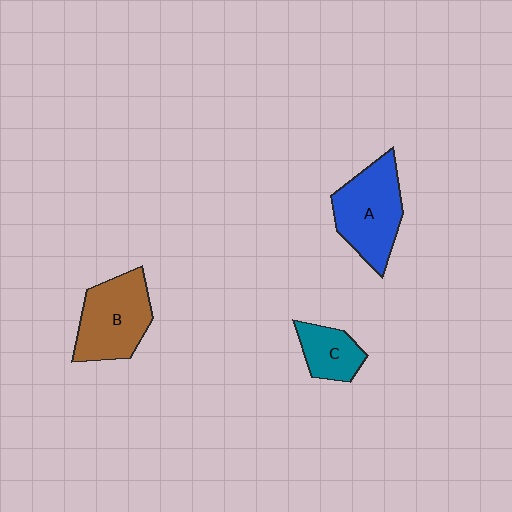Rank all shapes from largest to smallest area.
From largest to smallest: A (blue), B (brown), C (teal).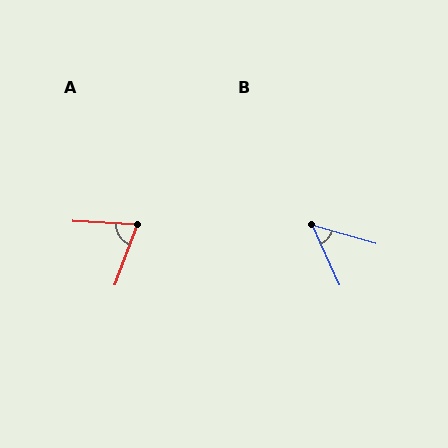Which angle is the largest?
A, at approximately 72 degrees.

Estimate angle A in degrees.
Approximately 72 degrees.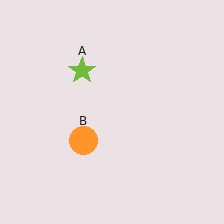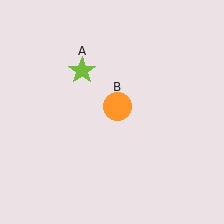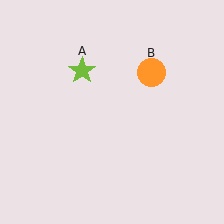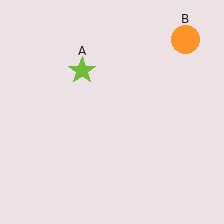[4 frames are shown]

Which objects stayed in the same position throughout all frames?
Lime star (object A) remained stationary.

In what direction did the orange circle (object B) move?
The orange circle (object B) moved up and to the right.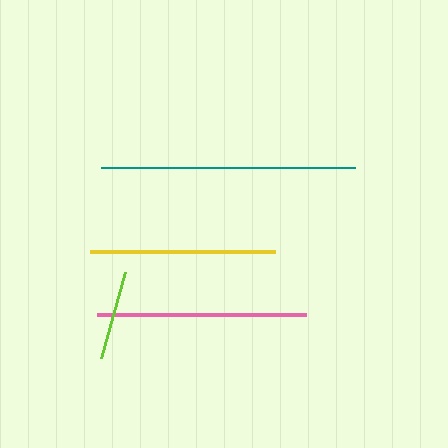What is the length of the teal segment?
The teal segment is approximately 253 pixels long.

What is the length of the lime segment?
The lime segment is approximately 90 pixels long.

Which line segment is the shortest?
The lime line is the shortest at approximately 90 pixels.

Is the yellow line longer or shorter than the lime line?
The yellow line is longer than the lime line.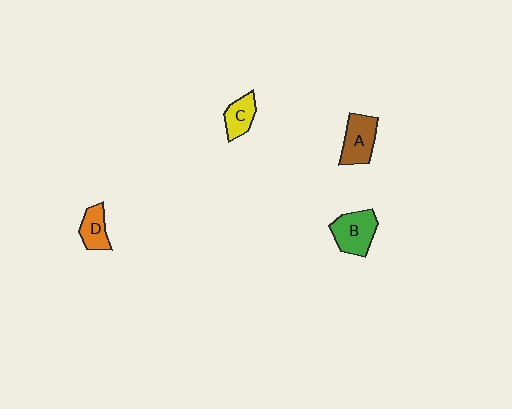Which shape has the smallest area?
Shape C (yellow).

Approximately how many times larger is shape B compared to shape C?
Approximately 1.5 times.